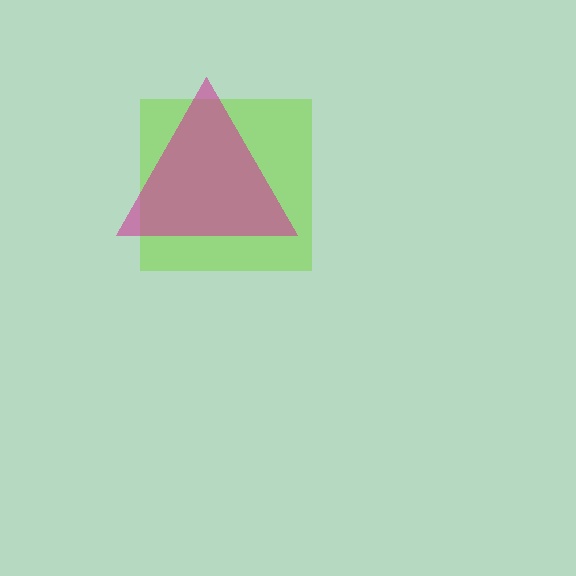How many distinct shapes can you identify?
There are 2 distinct shapes: a lime square, a magenta triangle.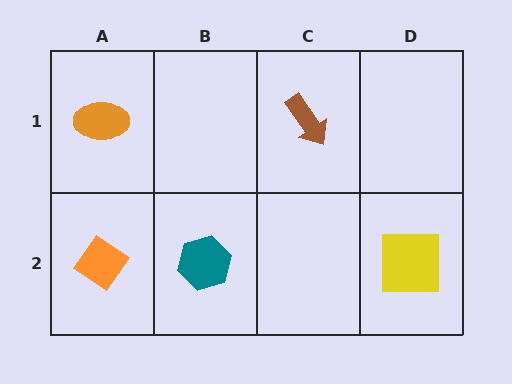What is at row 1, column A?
An orange ellipse.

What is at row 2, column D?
A yellow square.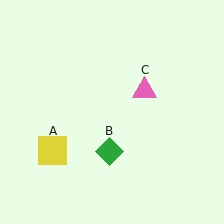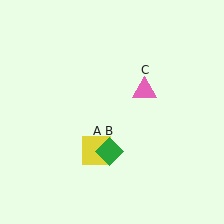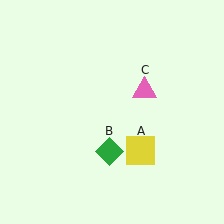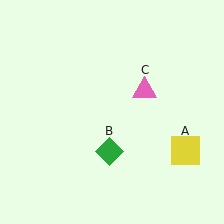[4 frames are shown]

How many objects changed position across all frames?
1 object changed position: yellow square (object A).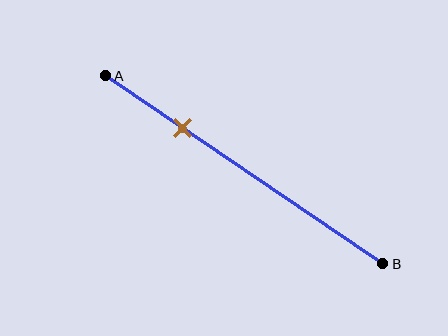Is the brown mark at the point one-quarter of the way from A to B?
Yes, the mark is approximately at the one-quarter point.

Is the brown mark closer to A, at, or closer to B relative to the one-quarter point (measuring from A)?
The brown mark is approximately at the one-quarter point of segment AB.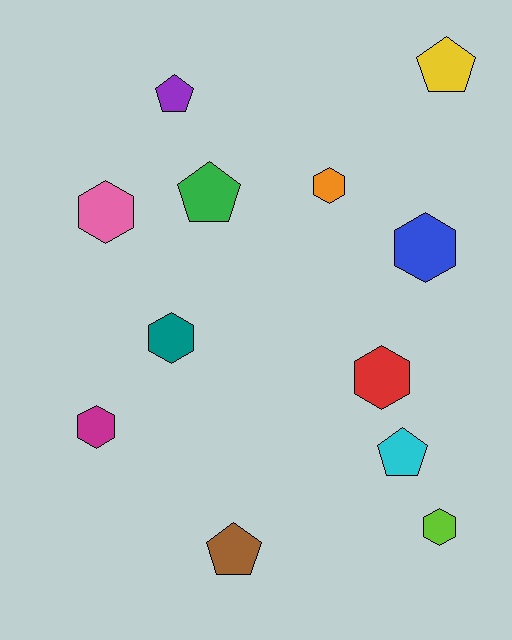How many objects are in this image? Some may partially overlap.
There are 12 objects.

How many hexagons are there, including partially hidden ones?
There are 7 hexagons.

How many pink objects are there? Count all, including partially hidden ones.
There is 1 pink object.